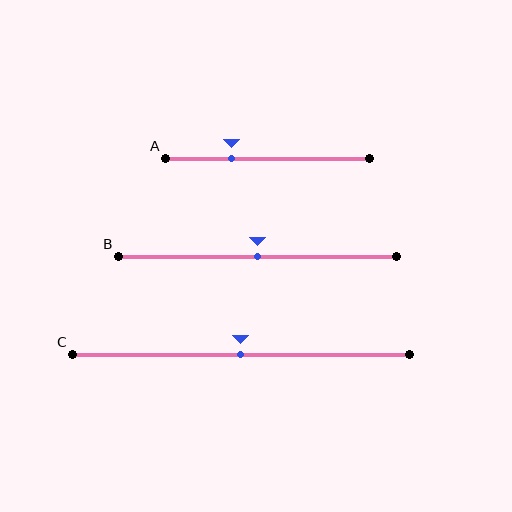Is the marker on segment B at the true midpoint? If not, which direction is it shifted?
Yes, the marker on segment B is at the true midpoint.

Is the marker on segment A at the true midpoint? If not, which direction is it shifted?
No, the marker on segment A is shifted to the left by about 17% of the segment length.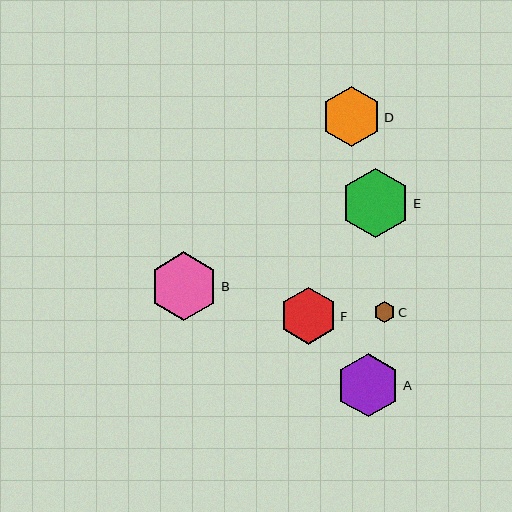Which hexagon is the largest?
Hexagon E is the largest with a size of approximately 69 pixels.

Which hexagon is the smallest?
Hexagon C is the smallest with a size of approximately 22 pixels.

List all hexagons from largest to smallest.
From largest to smallest: E, B, A, D, F, C.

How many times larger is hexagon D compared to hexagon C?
Hexagon D is approximately 2.8 times the size of hexagon C.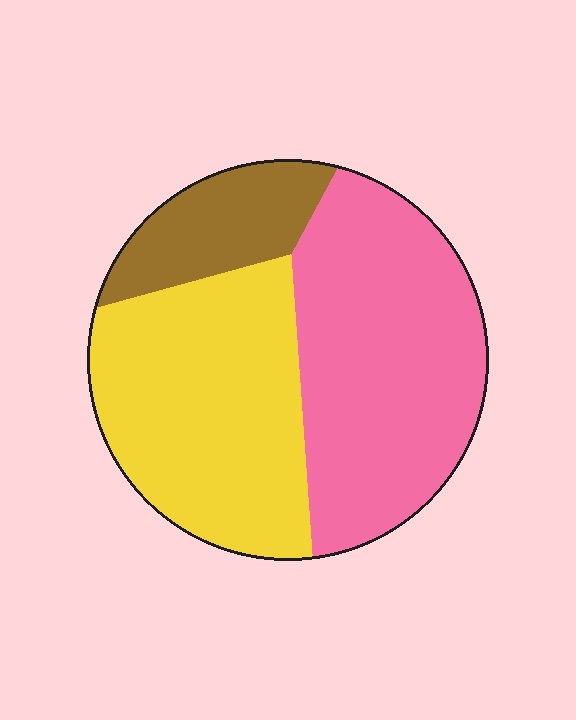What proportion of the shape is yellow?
Yellow takes up about two fifths (2/5) of the shape.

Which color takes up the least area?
Brown, at roughly 15%.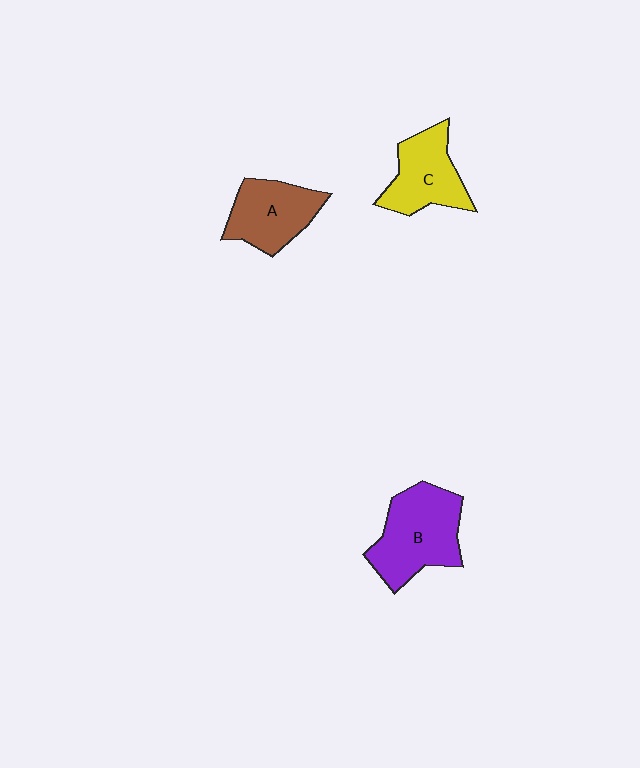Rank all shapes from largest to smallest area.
From largest to smallest: B (purple), A (brown), C (yellow).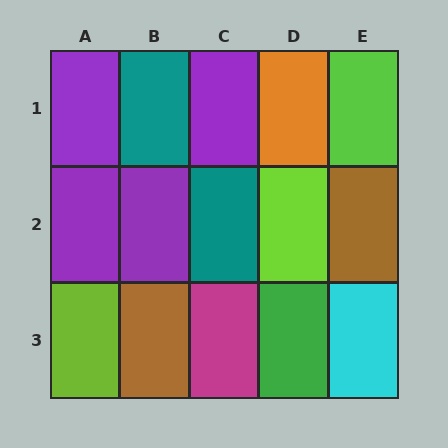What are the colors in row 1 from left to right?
Purple, teal, purple, orange, lime.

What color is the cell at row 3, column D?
Green.